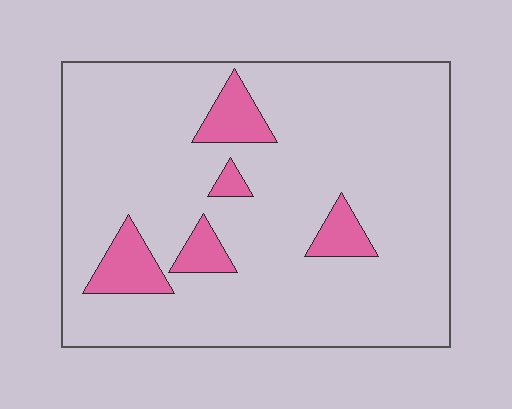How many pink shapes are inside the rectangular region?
5.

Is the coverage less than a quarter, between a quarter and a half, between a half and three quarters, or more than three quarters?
Less than a quarter.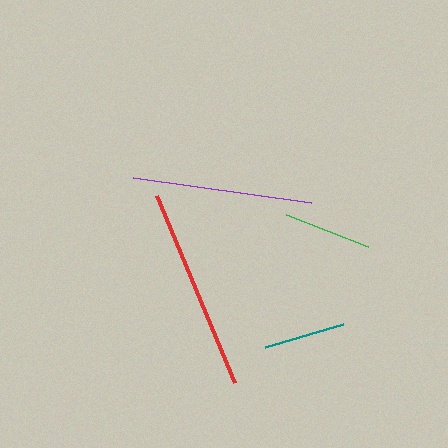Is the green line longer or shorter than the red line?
The red line is longer than the green line.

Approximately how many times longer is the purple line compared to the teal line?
The purple line is approximately 2.2 times the length of the teal line.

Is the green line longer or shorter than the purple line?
The purple line is longer than the green line.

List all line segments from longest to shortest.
From longest to shortest: red, purple, green, teal.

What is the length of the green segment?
The green segment is approximately 88 pixels long.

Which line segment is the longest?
The red line is the longest at approximately 203 pixels.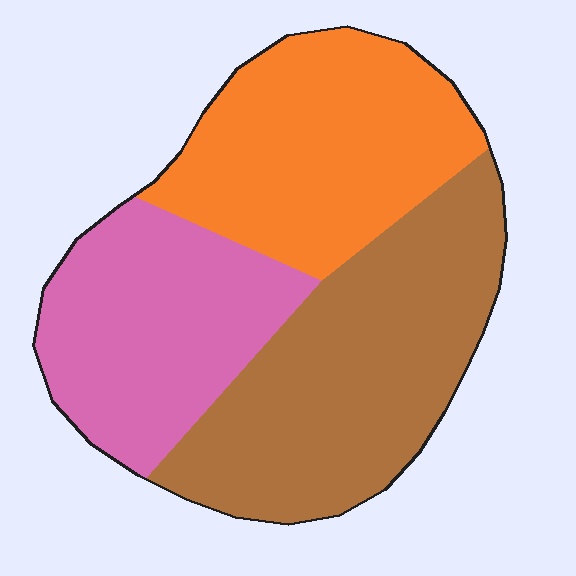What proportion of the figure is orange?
Orange takes up between a quarter and a half of the figure.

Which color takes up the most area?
Brown, at roughly 40%.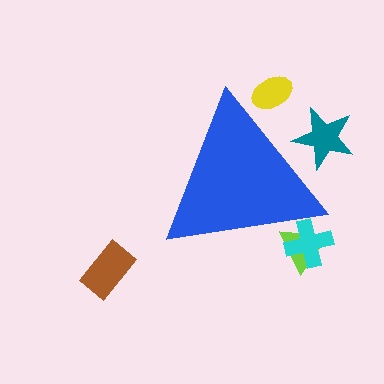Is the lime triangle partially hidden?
Yes, the lime triangle is partially hidden behind the blue triangle.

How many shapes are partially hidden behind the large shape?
4 shapes are partially hidden.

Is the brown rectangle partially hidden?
No, the brown rectangle is fully visible.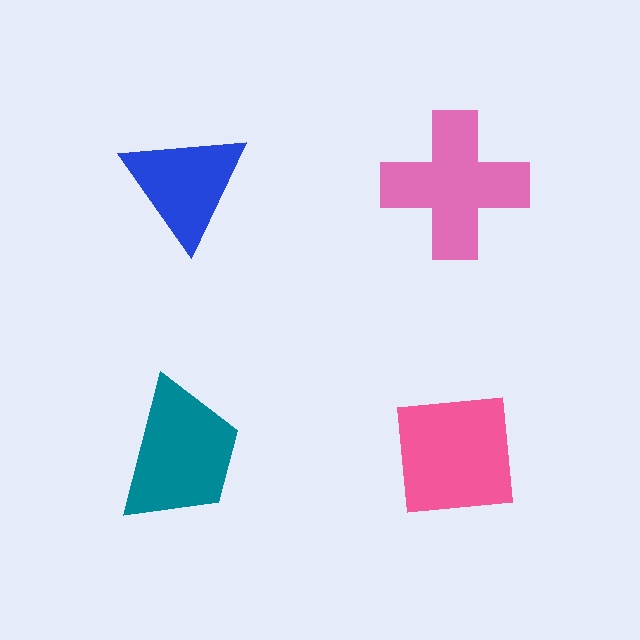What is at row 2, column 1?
A teal trapezoid.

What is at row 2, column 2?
A pink square.